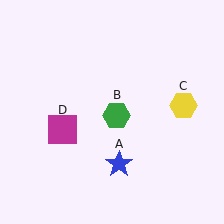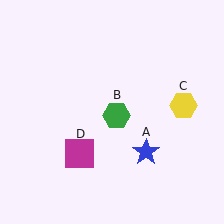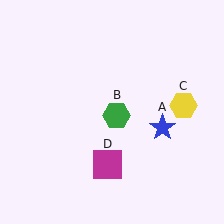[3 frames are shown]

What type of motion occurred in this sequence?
The blue star (object A), magenta square (object D) rotated counterclockwise around the center of the scene.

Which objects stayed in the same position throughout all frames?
Green hexagon (object B) and yellow hexagon (object C) remained stationary.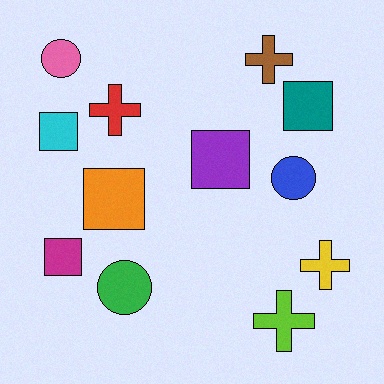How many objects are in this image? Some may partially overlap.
There are 12 objects.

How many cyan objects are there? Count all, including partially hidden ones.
There is 1 cyan object.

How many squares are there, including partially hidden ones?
There are 5 squares.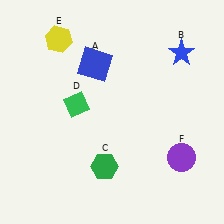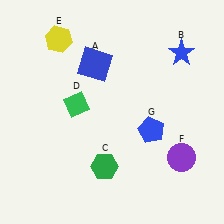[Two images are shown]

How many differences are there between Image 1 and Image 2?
There is 1 difference between the two images.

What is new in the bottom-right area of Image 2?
A blue pentagon (G) was added in the bottom-right area of Image 2.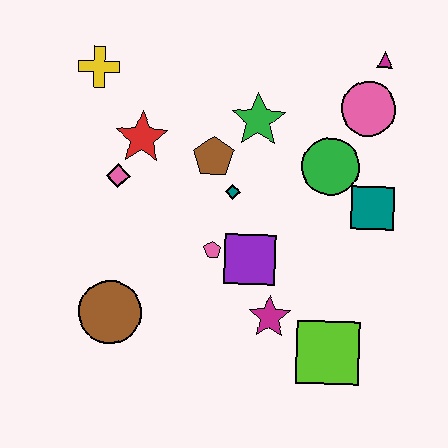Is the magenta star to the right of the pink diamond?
Yes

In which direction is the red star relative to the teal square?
The red star is to the left of the teal square.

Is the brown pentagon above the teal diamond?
Yes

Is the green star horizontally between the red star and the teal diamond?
No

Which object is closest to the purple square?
The pink pentagon is closest to the purple square.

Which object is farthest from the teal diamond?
The magenta triangle is farthest from the teal diamond.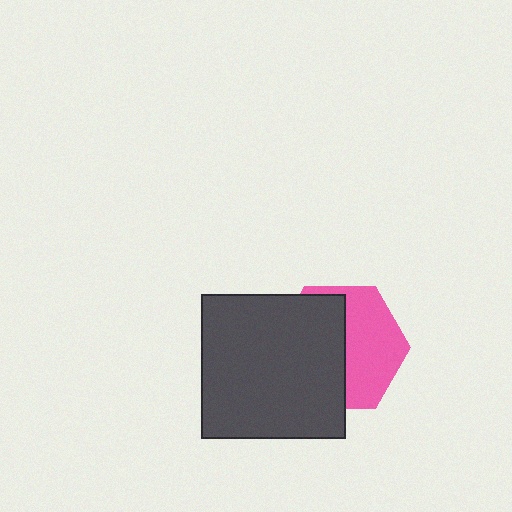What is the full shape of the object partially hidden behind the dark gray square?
The partially hidden object is a pink hexagon.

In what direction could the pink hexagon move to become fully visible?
The pink hexagon could move right. That would shift it out from behind the dark gray square entirely.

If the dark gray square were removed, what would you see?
You would see the complete pink hexagon.